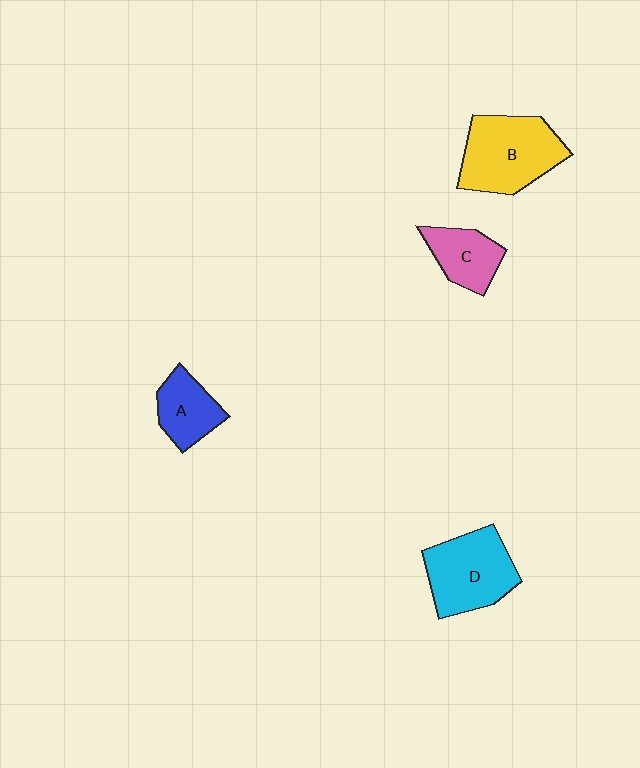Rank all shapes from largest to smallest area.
From largest to smallest: B (yellow), D (cyan), C (pink), A (blue).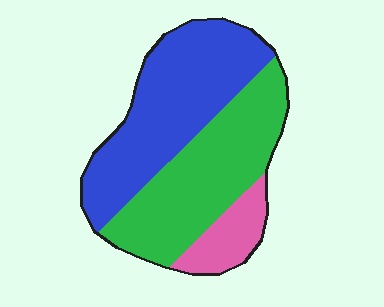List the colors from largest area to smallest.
From largest to smallest: blue, green, pink.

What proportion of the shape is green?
Green takes up about two fifths (2/5) of the shape.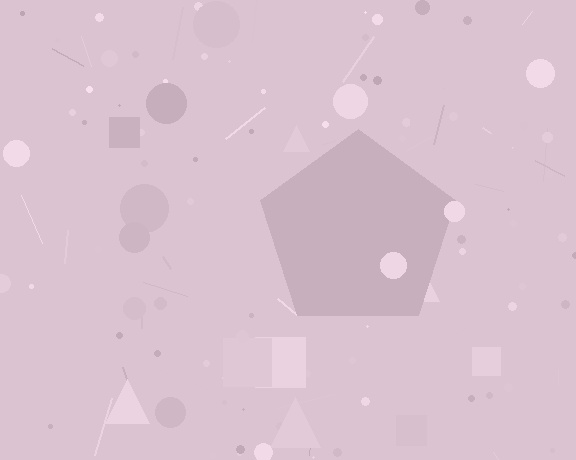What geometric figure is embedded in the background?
A pentagon is embedded in the background.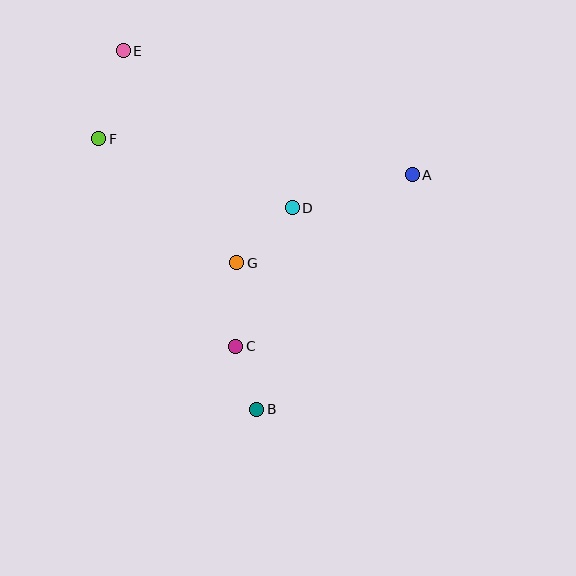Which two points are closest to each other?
Points B and C are closest to each other.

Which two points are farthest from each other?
Points B and E are farthest from each other.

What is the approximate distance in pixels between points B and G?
The distance between B and G is approximately 148 pixels.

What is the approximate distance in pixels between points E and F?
The distance between E and F is approximately 91 pixels.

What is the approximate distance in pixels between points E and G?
The distance between E and G is approximately 240 pixels.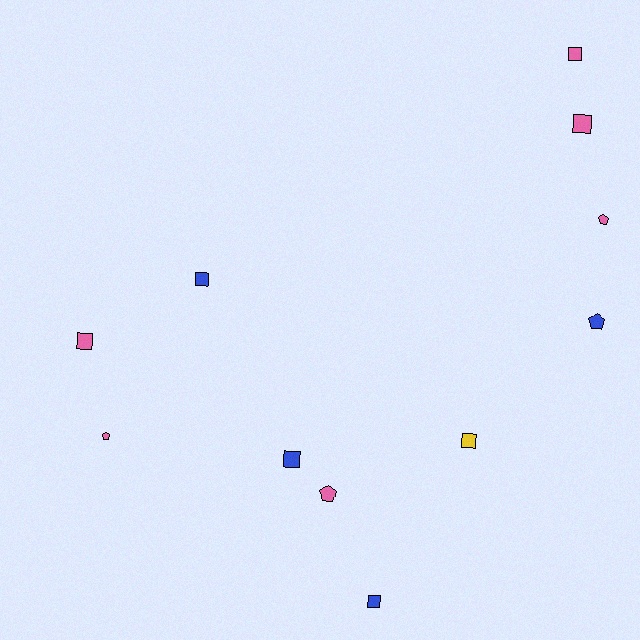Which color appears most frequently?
Pink, with 6 objects.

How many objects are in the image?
There are 11 objects.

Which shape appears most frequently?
Square, with 7 objects.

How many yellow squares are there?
There is 1 yellow square.